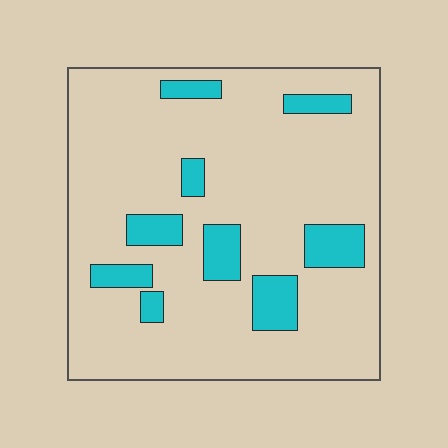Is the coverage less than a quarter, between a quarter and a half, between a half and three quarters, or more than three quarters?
Less than a quarter.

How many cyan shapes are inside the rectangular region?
9.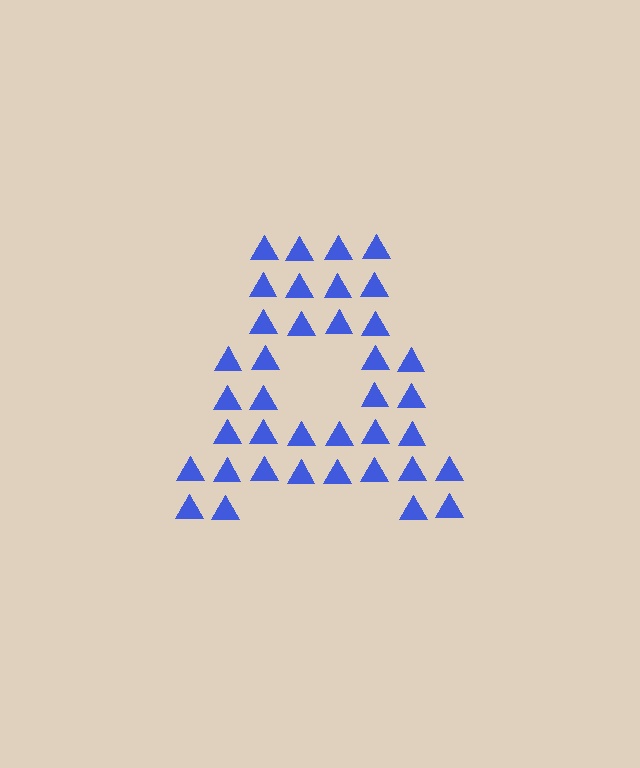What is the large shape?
The large shape is the letter A.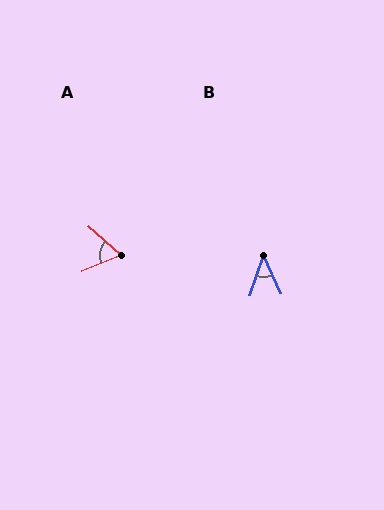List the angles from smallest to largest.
B (44°), A (64°).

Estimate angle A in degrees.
Approximately 64 degrees.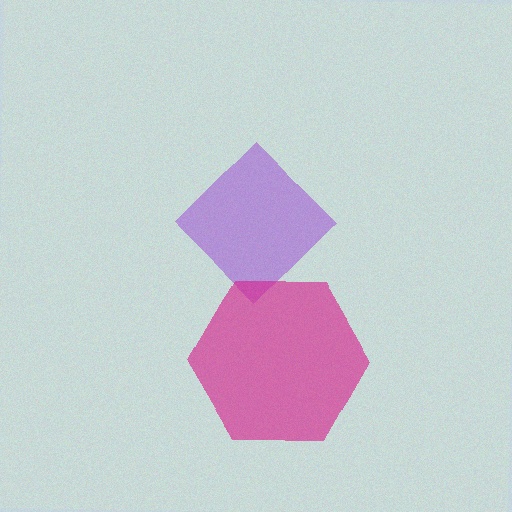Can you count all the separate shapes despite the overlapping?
Yes, there are 2 separate shapes.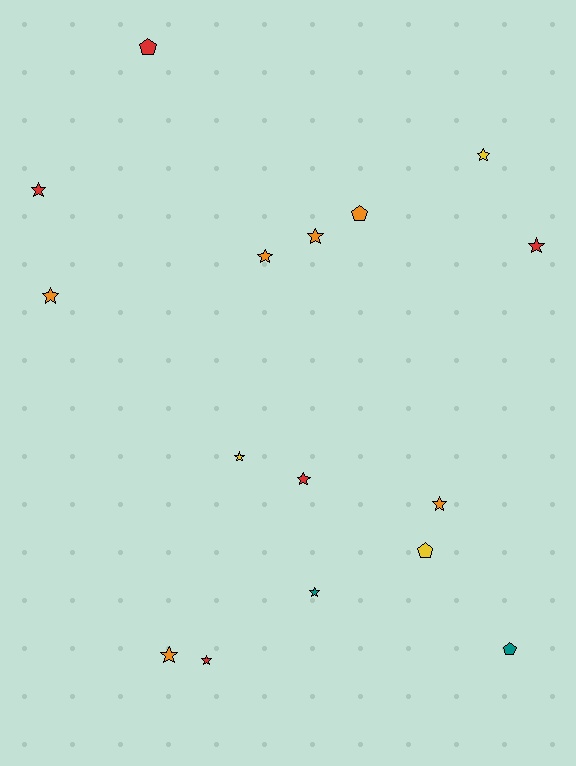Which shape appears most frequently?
Star, with 12 objects.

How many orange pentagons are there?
There is 1 orange pentagon.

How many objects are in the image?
There are 16 objects.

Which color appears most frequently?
Orange, with 6 objects.